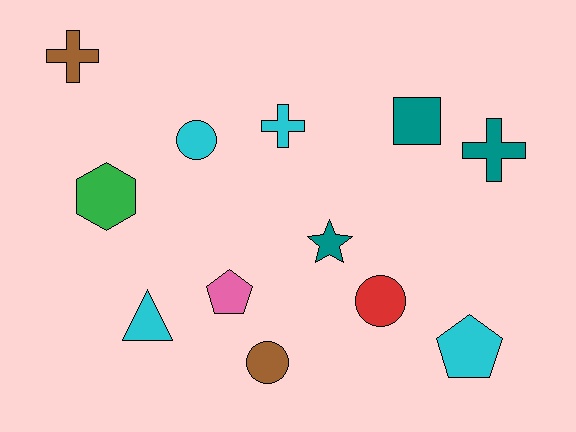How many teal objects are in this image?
There are 3 teal objects.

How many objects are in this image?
There are 12 objects.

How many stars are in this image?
There is 1 star.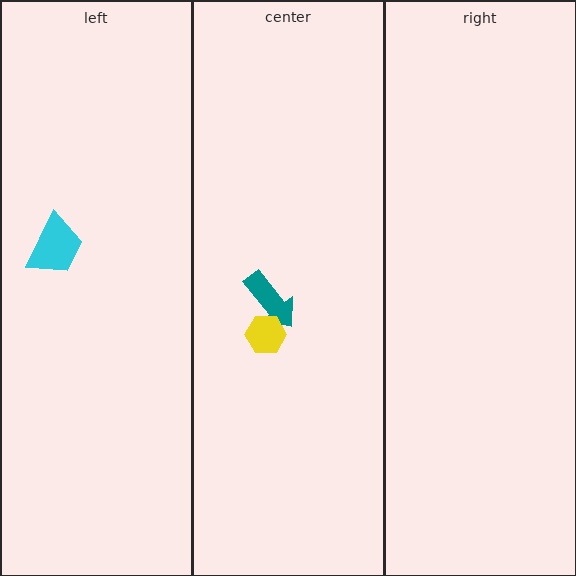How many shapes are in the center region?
2.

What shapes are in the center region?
The teal arrow, the yellow hexagon.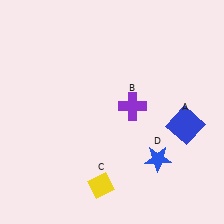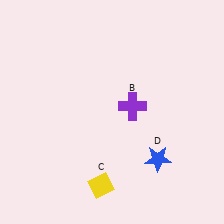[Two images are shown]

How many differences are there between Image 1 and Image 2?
There is 1 difference between the two images.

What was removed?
The blue square (A) was removed in Image 2.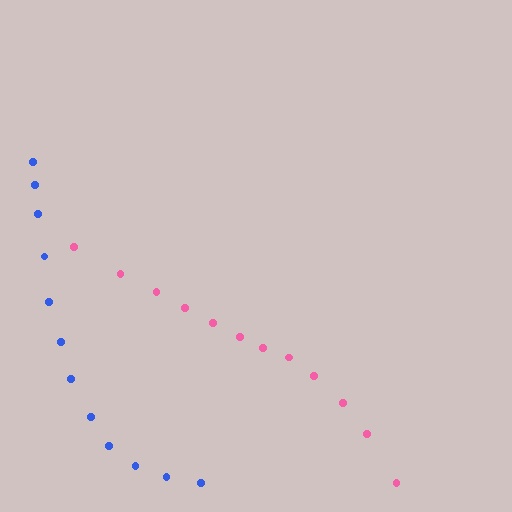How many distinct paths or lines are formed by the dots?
There are 2 distinct paths.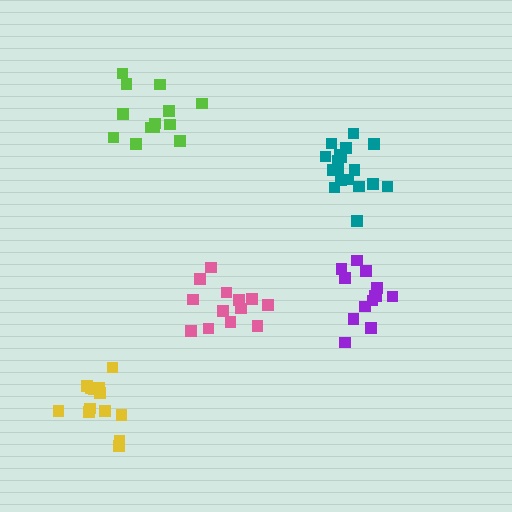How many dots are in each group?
Group 1: 13 dots, Group 2: 13 dots, Group 3: 13 dots, Group 4: 18 dots, Group 5: 13 dots (70 total).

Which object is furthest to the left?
The yellow cluster is leftmost.